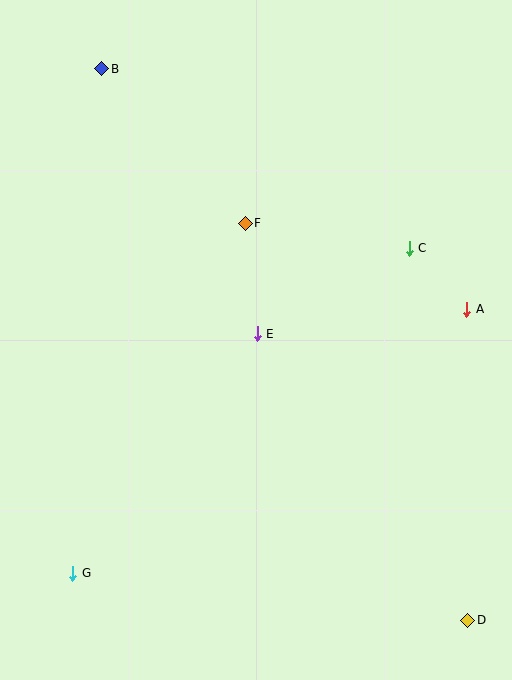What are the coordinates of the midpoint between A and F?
The midpoint between A and F is at (356, 266).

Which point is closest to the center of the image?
Point E at (257, 334) is closest to the center.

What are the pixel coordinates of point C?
Point C is at (409, 248).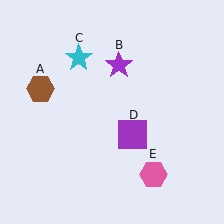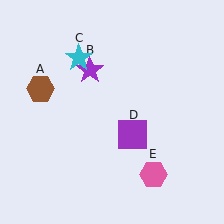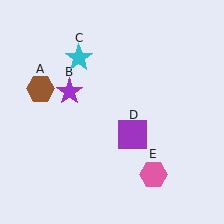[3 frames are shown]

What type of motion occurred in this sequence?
The purple star (object B) rotated counterclockwise around the center of the scene.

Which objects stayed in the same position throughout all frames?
Brown hexagon (object A) and cyan star (object C) and purple square (object D) and pink hexagon (object E) remained stationary.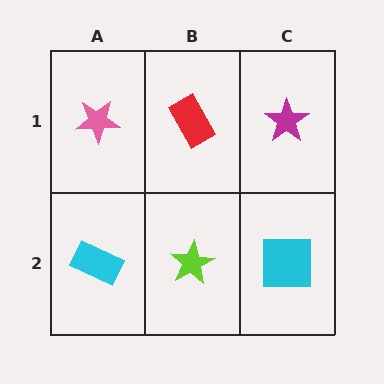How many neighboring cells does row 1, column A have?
2.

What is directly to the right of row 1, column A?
A red rectangle.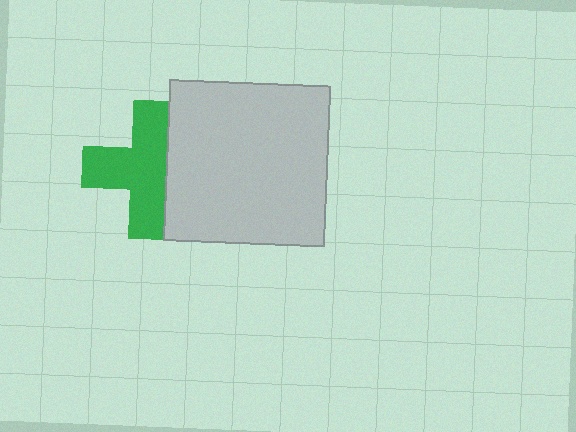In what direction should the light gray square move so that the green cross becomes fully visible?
The light gray square should move right. That is the shortest direction to clear the overlap and leave the green cross fully visible.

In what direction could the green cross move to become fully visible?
The green cross could move left. That would shift it out from behind the light gray square entirely.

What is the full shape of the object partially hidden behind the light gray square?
The partially hidden object is a green cross.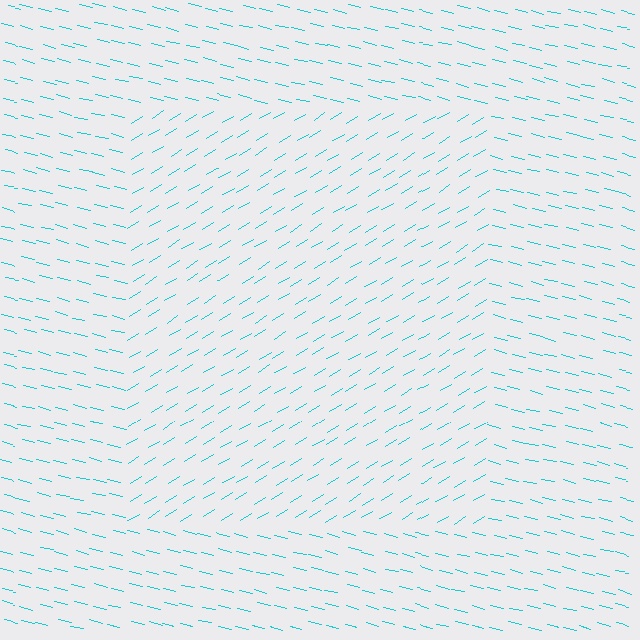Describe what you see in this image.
The image is filled with small cyan line segments. A rectangle region in the image has lines oriented differently from the surrounding lines, creating a visible texture boundary.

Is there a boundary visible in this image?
Yes, there is a texture boundary formed by a change in line orientation.